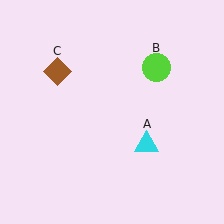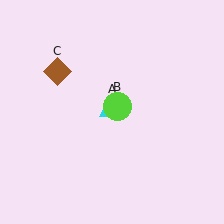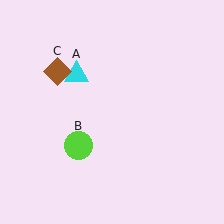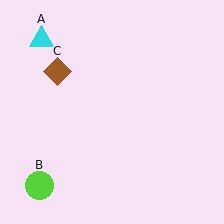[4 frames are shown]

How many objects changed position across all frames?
2 objects changed position: cyan triangle (object A), lime circle (object B).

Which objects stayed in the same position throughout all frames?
Brown diamond (object C) remained stationary.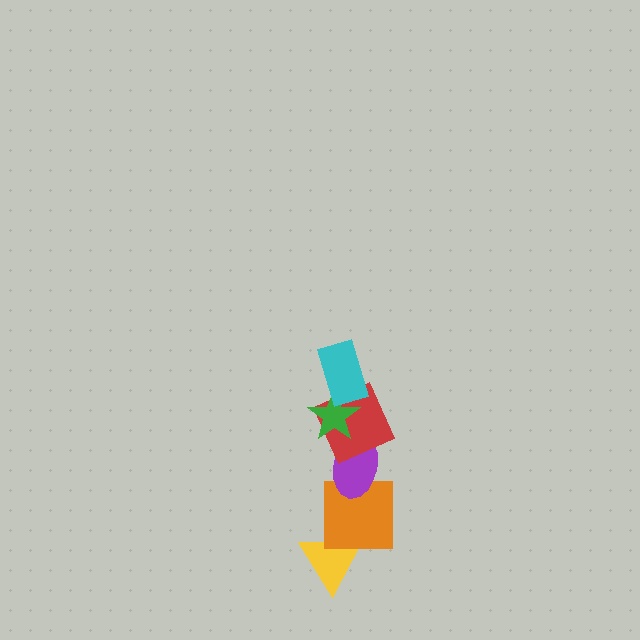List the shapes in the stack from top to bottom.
From top to bottom: the cyan rectangle, the green star, the red square, the purple ellipse, the orange square, the yellow triangle.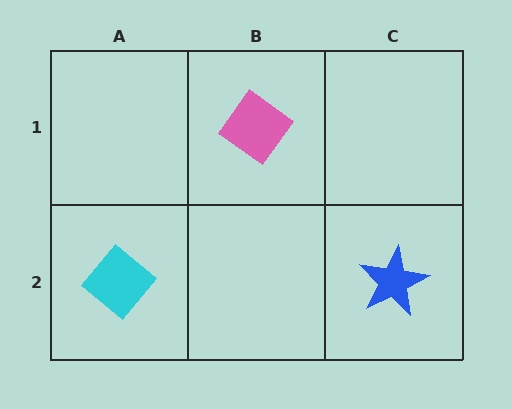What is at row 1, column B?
A pink diamond.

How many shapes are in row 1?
1 shape.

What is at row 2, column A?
A cyan diamond.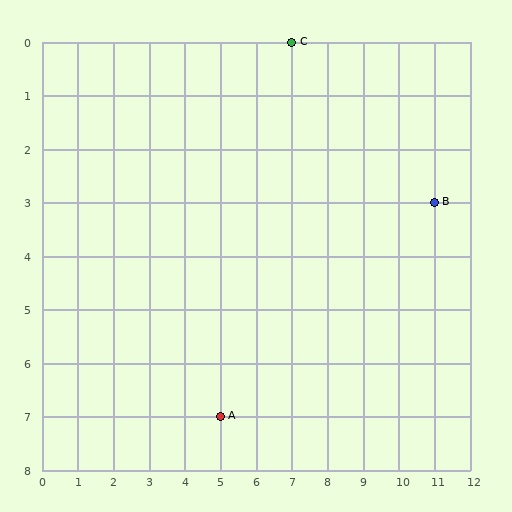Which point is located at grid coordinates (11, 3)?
Point B is at (11, 3).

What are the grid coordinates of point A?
Point A is at grid coordinates (5, 7).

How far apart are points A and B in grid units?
Points A and B are 6 columns and 4 rows apart (about 7.2 grid units diagonally).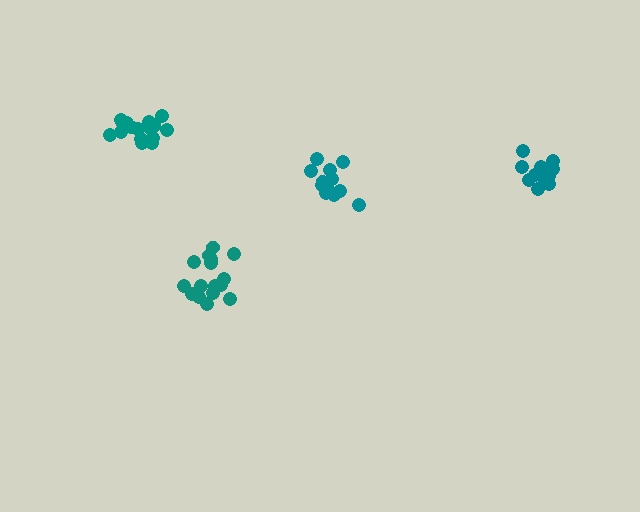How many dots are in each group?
Group 1: 14 dots, Group 2: 17 dots, Group 3: 17 dots, Group 4: 11 dots (59 total).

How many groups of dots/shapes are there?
There are 4 groups.